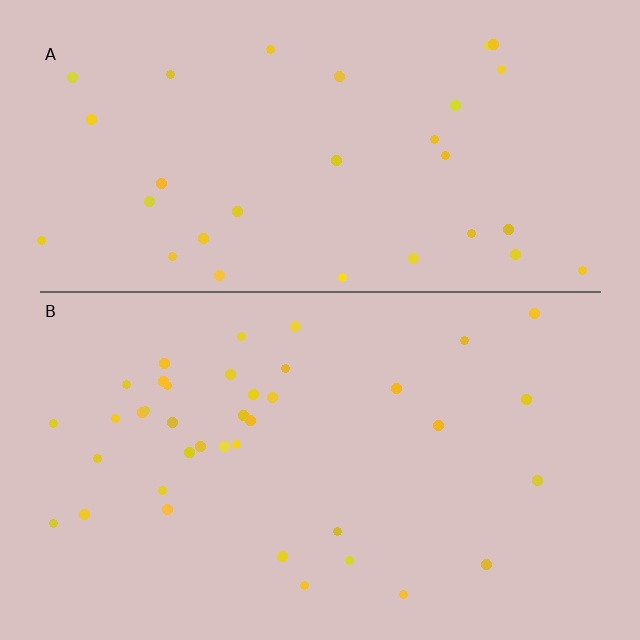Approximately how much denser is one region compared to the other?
Approximately 1.2× — region B over region A.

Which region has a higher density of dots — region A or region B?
B (the bottom).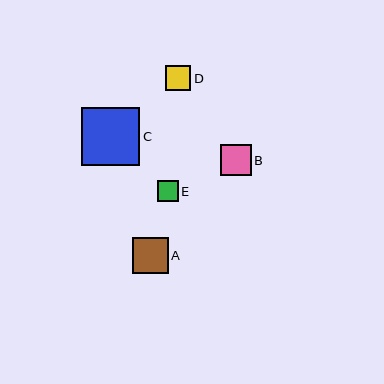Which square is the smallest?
Square E is the smallest with a size of approximately 21 pixels.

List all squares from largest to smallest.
From largest to smallest: C, A, B, D, E.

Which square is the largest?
Square C is the largest with a size of approximately 59 pixels.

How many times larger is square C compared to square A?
Square C is approximately 1.6 times the size of square A.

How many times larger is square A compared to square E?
Square A is approximately 1.7 times the size of square E.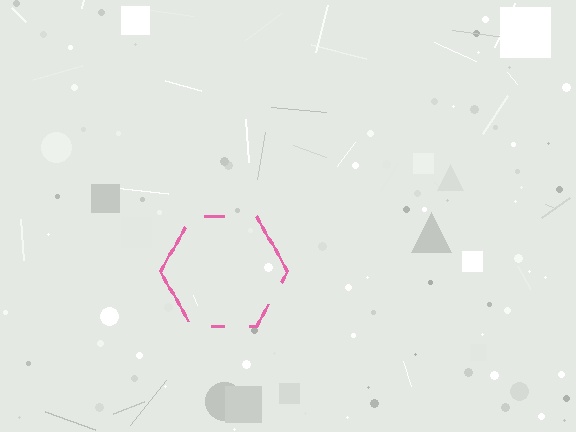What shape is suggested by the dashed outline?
The dashed outline suggests a hexagon.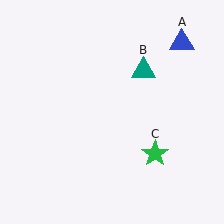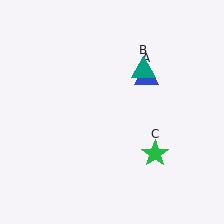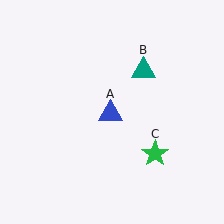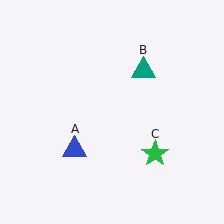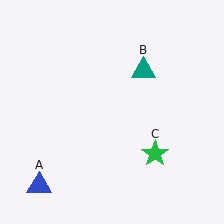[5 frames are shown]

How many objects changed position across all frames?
1 object changed position: blue triangle (object A).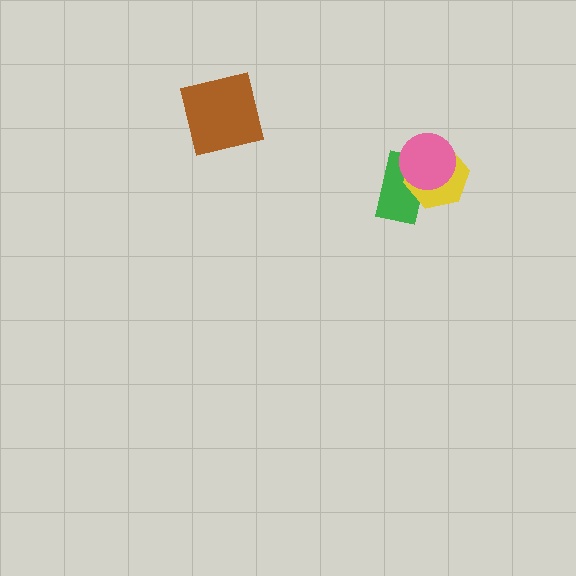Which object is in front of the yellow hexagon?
The pink circle is in front of the yellow hexagon.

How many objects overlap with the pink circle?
2 objects overlap with the pink circle.